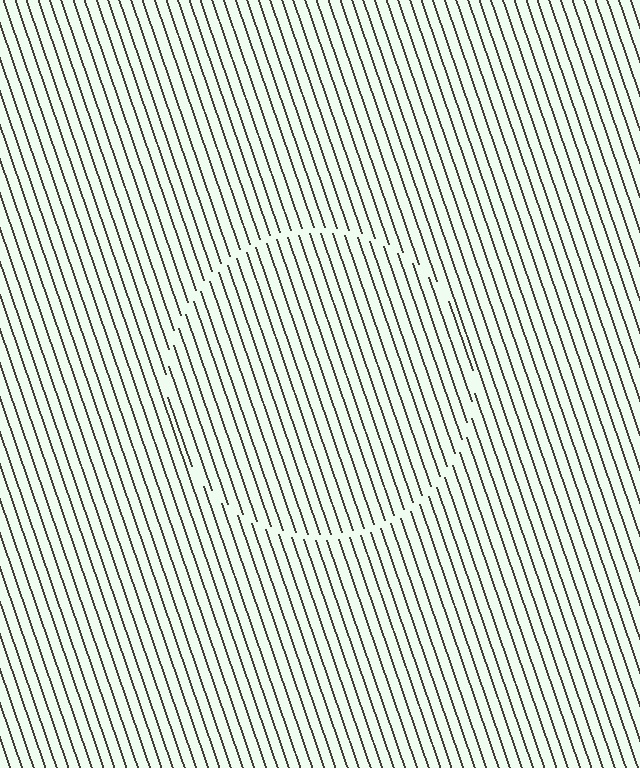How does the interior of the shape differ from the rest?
The interior of the shape contains the same grating, shifted by half a period — the contour is defined by the phase discontinuity where line-ends from the inner and outer gratings abut.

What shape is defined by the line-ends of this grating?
An illusory circle. The interior of the shape contains the same grating, shifted by half a period — the contour is defined by the phase discontinuity where line-ends from the inner and outer gratings abut.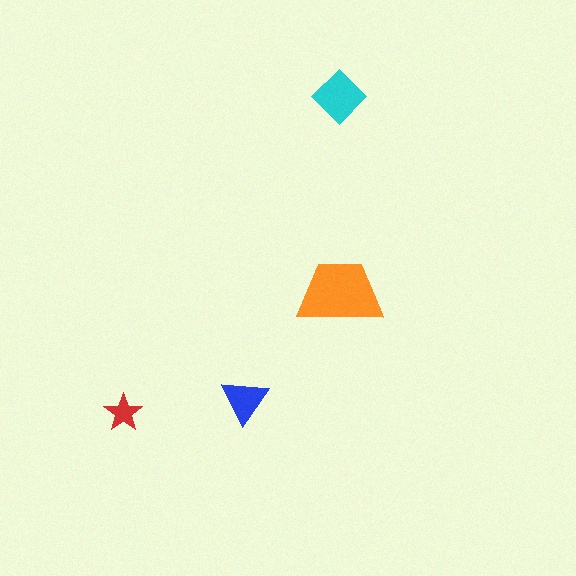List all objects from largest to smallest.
The orange trapezoid, the cyan diamond, the blue triangle, the red star.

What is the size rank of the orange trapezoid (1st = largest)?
1st.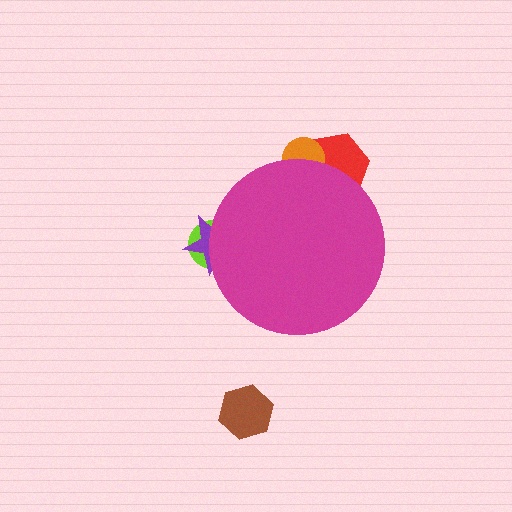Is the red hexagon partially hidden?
Yes, the red hexagon is partially hidden behind the magenta circle.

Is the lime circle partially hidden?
Yes, the lime circle is partially hidden behind the magenta circle.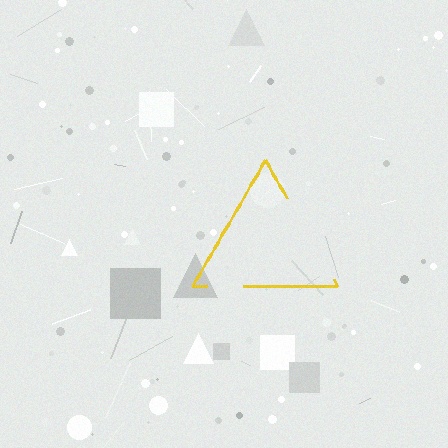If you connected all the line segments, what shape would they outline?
They would outline a triangle.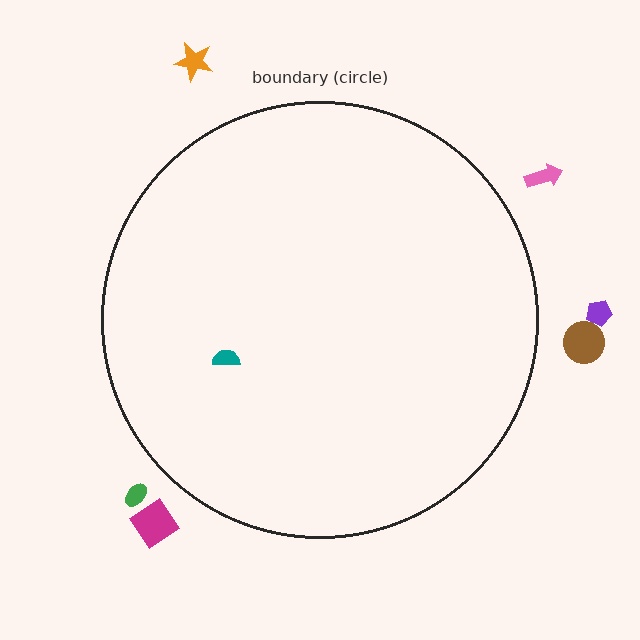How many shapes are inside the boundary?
1 inside, 6 outside.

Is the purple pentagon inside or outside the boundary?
Outside.